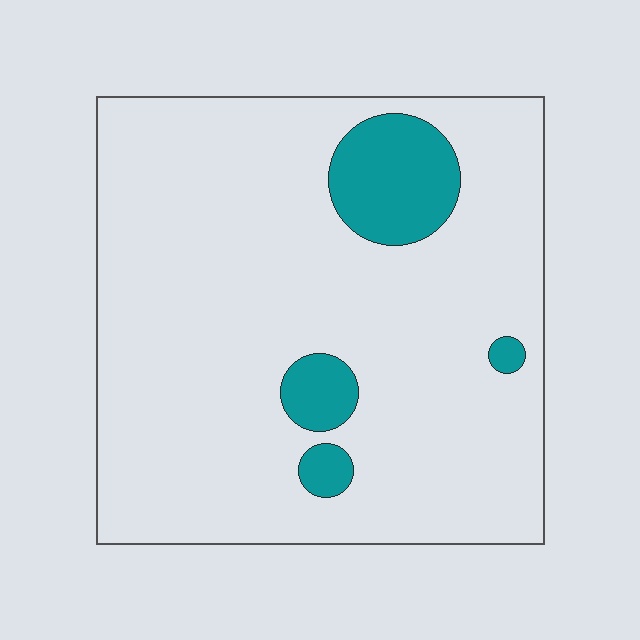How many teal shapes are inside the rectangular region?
4.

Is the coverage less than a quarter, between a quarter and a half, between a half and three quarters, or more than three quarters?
Less than a quarter.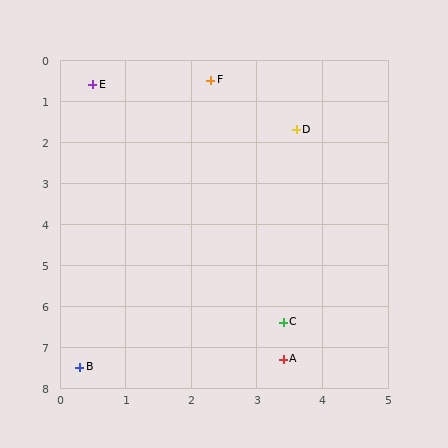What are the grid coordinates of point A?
Point A is at approximately (3.4, 7.3).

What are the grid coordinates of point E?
Point E is at approximately (0.5, 0.6).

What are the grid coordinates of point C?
Point C is at approximately (3.4, 6.4).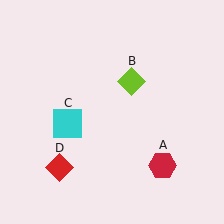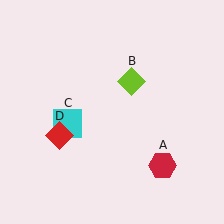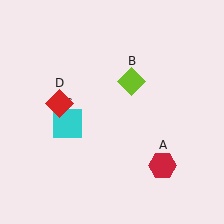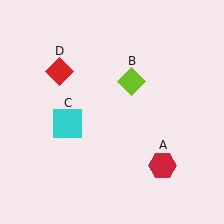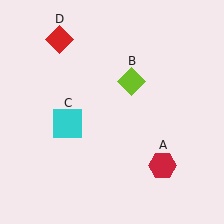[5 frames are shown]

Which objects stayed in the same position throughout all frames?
Red hexagon (object A) and lime diamond (object B) and cyan square (object C) remained stationary.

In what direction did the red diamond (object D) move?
The red diamond (object D) moved up.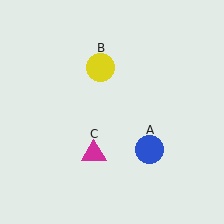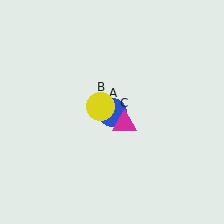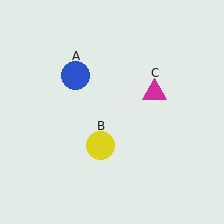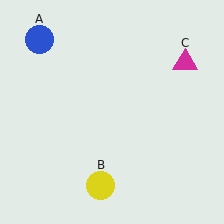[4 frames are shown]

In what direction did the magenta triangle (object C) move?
The magenta triangle (object C) moved up and to the right.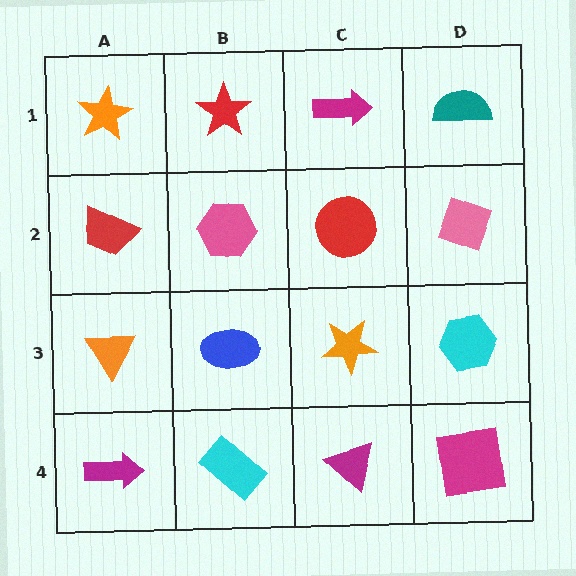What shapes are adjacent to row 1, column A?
A red trapezoid (row 2, column A), a red star (row 1, column B).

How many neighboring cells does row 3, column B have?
4.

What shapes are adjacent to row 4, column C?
An orange star (row 3, column C), a cyan rectangle (row 4, column B), a magenta square (row 4, column D).